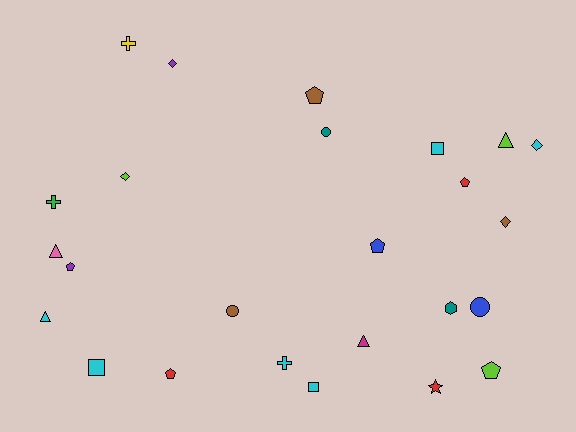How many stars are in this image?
There is 1 star.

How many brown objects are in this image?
There are 3 brown objects.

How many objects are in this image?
There are 25 objects.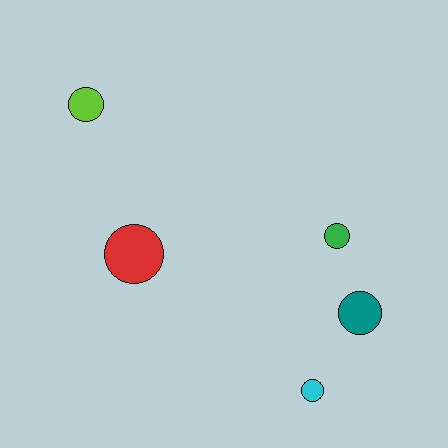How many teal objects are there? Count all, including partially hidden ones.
There is 1 teal object.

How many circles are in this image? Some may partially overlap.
There are 5 circles.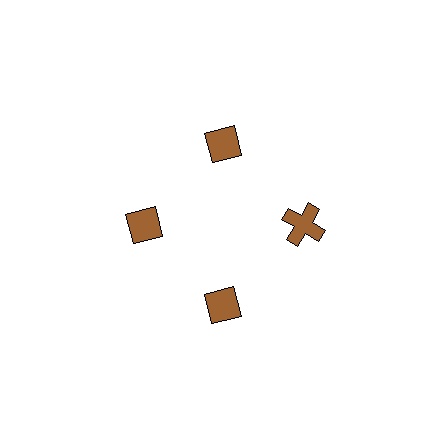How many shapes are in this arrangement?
There are 4 shapes arranged in a ring pattern.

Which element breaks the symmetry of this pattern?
The brown cross at roughly the 3 o'clock position breaks the symmetry. All other shapes are brown diamonds.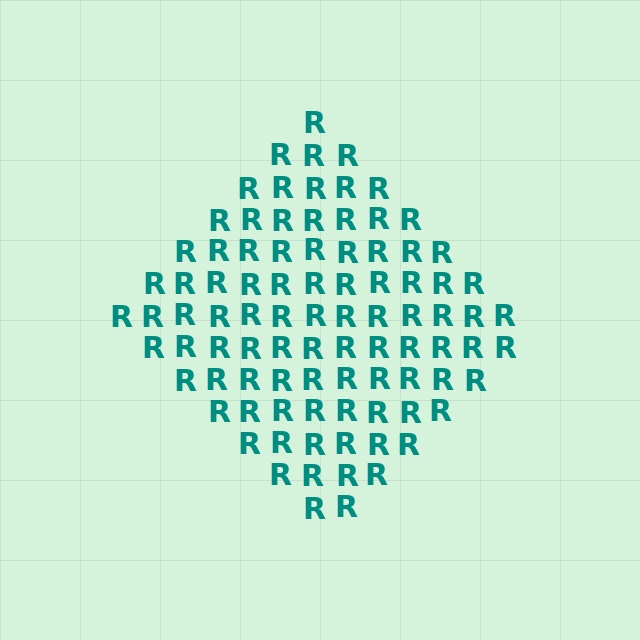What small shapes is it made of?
It is made of small letter R's.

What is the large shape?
The large shape is a diamond.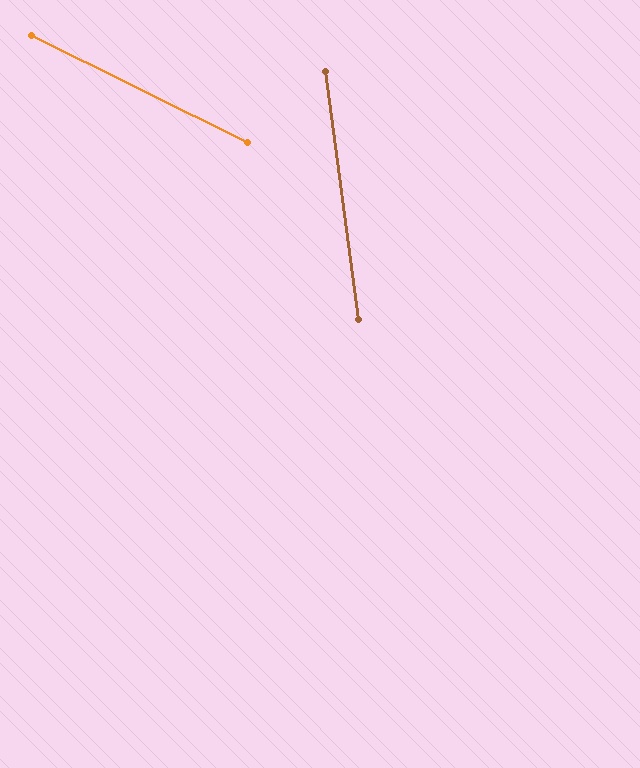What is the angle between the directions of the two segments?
Approximately 56 degrees.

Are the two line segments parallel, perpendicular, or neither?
Neither parallel nor perpendicular — they differ by about 56°.